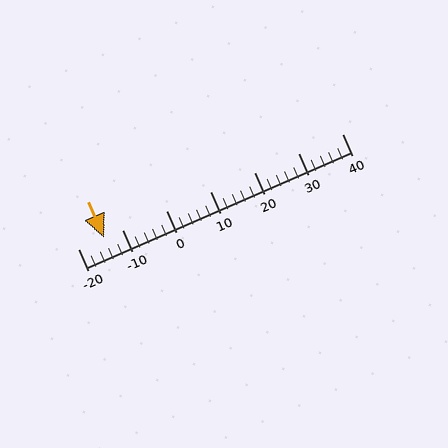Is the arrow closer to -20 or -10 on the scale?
The arrow is closer to -10.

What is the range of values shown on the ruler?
The ruler shows values from -20 to 40.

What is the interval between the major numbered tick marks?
The major tick marks are spaced 10 units apart.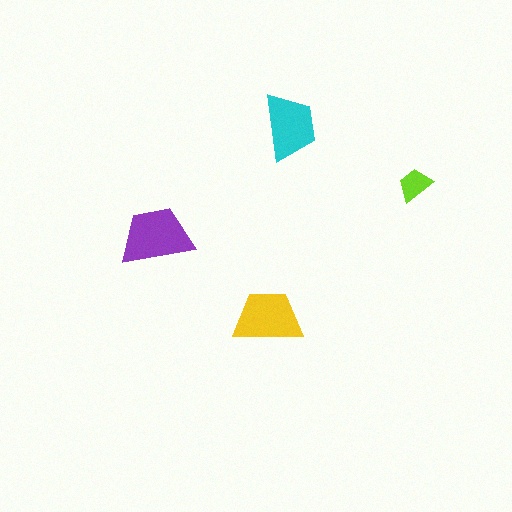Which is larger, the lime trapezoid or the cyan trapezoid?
The cyan one.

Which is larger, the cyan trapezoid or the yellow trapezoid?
The yellow one.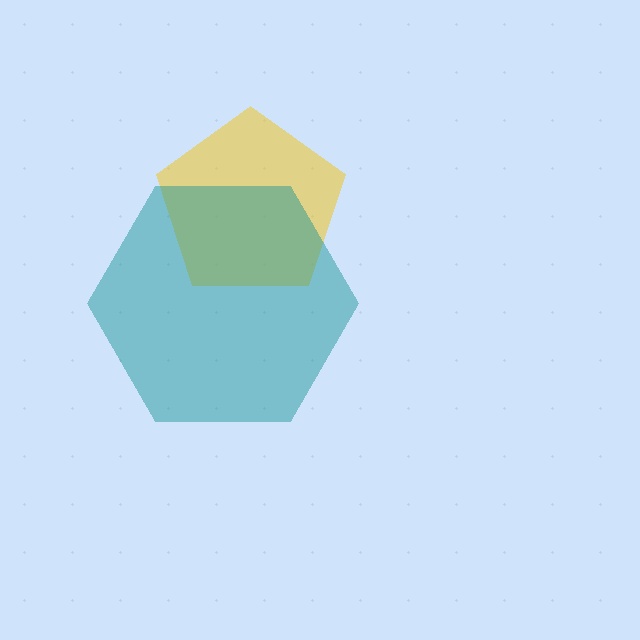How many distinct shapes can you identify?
There are 2 distinct shapes: a yellow pentagon, a teal hexagon.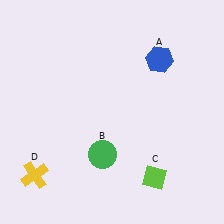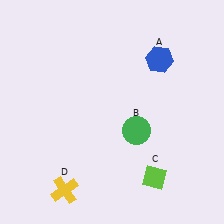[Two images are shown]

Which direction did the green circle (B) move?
The green circle (B) moved right.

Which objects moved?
The objects that moved are: the green circle (B), the yellow cross (D).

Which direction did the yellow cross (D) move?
The yellow cross (D) moved right.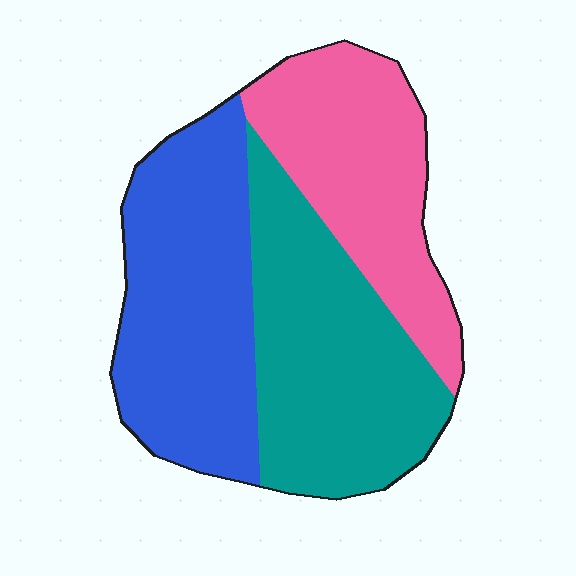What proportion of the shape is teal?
Teal covers roughly 35% of the shape.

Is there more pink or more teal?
Teal.